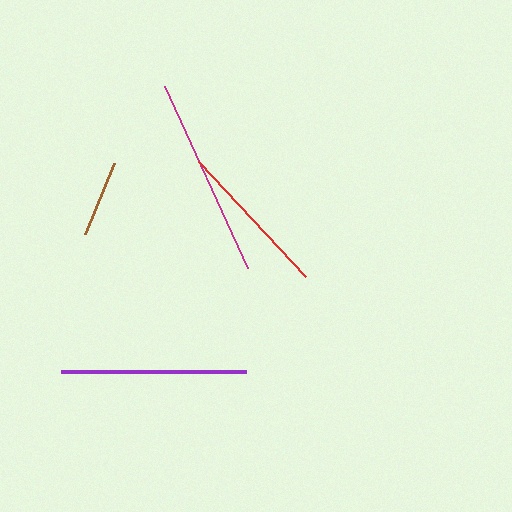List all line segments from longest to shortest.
From longest to shortest: magenta, purple, red, brown.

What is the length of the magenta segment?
The magenta segment is approximately 200 pixels long.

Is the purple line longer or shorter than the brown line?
The purple line is longer than the brown line.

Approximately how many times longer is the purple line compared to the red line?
The purple line is approximately 1.2 times the length of the red line.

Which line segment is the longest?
The magenta line is the longest at approximately 200 pixels.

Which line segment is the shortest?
The brown line is the shortest at approximately 77 pixels.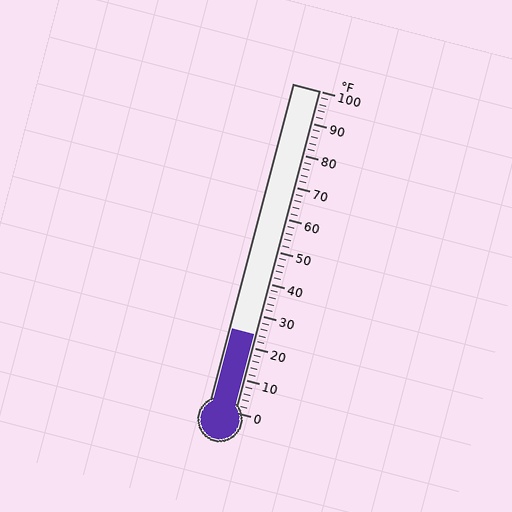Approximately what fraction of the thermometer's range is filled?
The thermometer is filled to approximately 25% of its range.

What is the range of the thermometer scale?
The thermometer scale ranges from 0°F to 100°F.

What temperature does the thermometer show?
The thermometer shows approximately 24°F.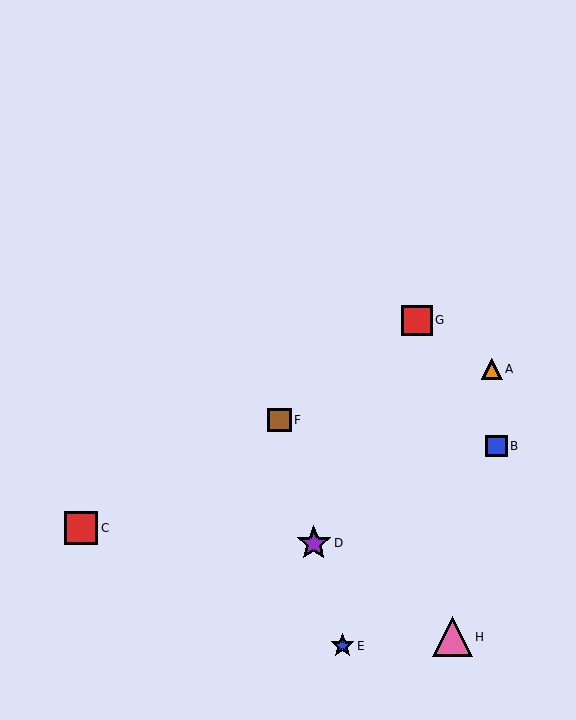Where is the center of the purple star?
The center of the purple star is at (314, 543).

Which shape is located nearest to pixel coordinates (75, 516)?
The red square (labeled C) at (81, 528) is nearest to that location.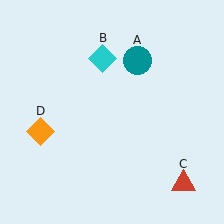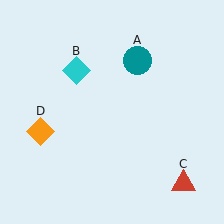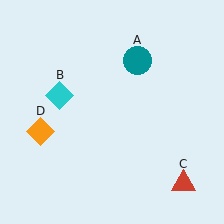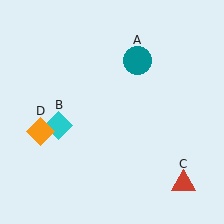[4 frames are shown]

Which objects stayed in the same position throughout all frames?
Teal circle (object A) and red triangle (object C) and orange diamond (object D) remained stationary.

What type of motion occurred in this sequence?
The cyan diamond (object B) rotated counterclockwise around the center of the scene.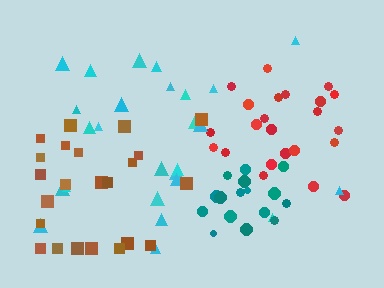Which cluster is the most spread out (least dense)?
Cyan.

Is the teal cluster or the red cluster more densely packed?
Teal.